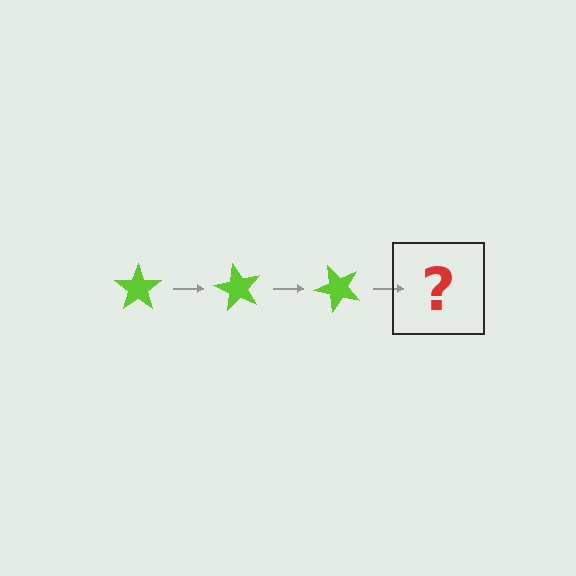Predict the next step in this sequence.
The next step is a lime star rotated 180 degrees.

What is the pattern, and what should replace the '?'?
The pattern is that the star rotates 60 degrees each step. The '?' should be a lime star rotated 180 degrees.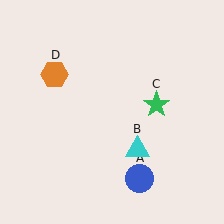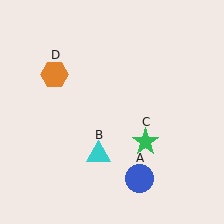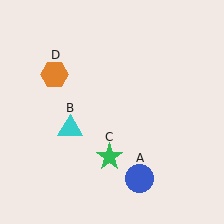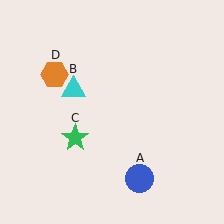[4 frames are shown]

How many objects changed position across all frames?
2 objects changed position: cyan triangle (object B), green star (object C).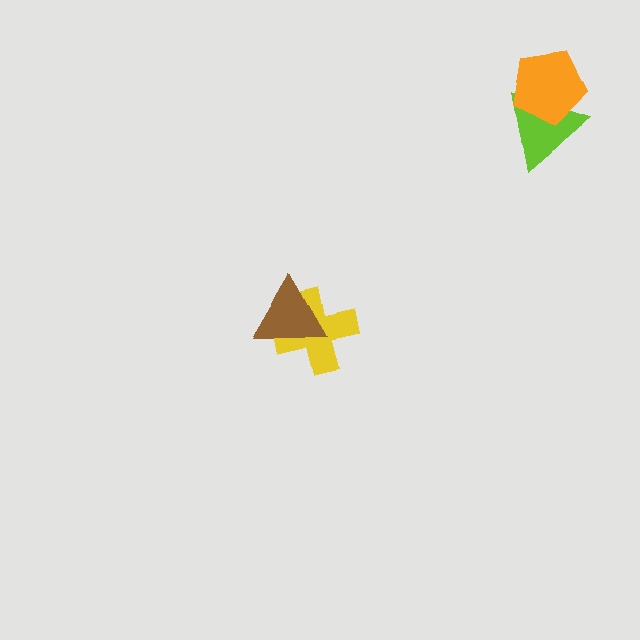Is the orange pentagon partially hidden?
No, no other shape covers it.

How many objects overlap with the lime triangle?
1 object overlaps with the lime triangle.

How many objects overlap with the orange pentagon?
1 object overlaps with the orange pentagon.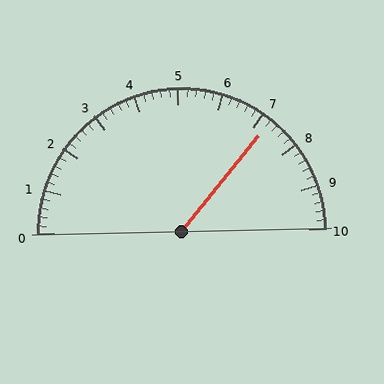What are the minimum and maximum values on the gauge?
The gauge ranges from 0 to 10.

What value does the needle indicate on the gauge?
The needle indicates approximately 7.2.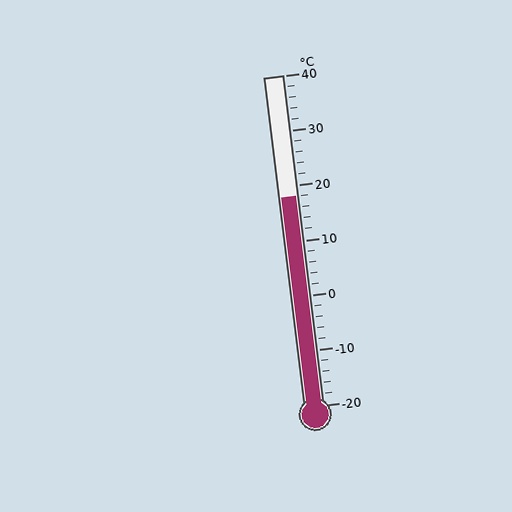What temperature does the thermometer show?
The thermometer shows approximately 18°C.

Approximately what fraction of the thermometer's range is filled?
The thermometer is filled to approximately 65% of its range.